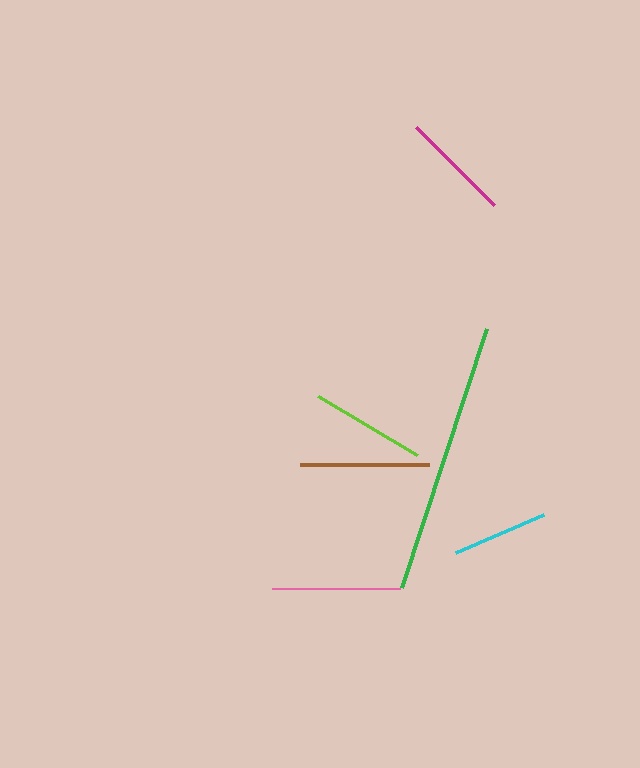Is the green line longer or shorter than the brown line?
The green line is longer than the brown line.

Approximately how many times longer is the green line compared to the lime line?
The green line is approximately 2.4 times the length of the lime line.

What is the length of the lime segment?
The lime segment is approximately 115 pixels long.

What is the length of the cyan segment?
The cyan segment is approximately 96 pixels long.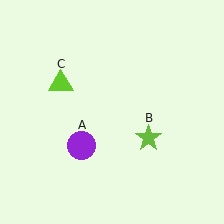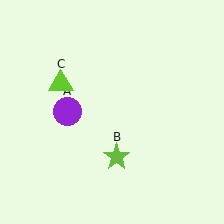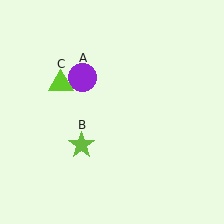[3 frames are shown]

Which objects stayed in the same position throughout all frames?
Lime triangle (object C) remained stationary.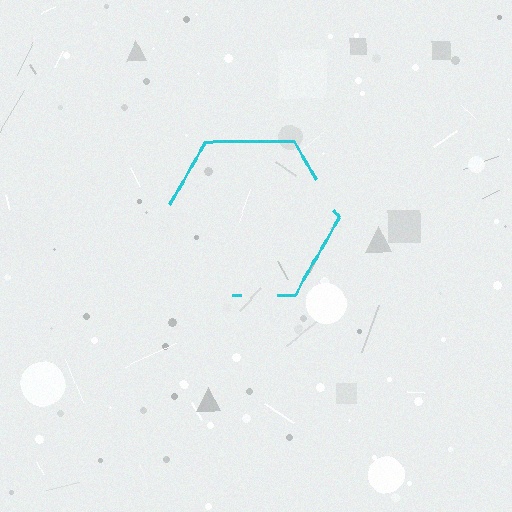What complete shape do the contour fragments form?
The contour fragments form a hexagon.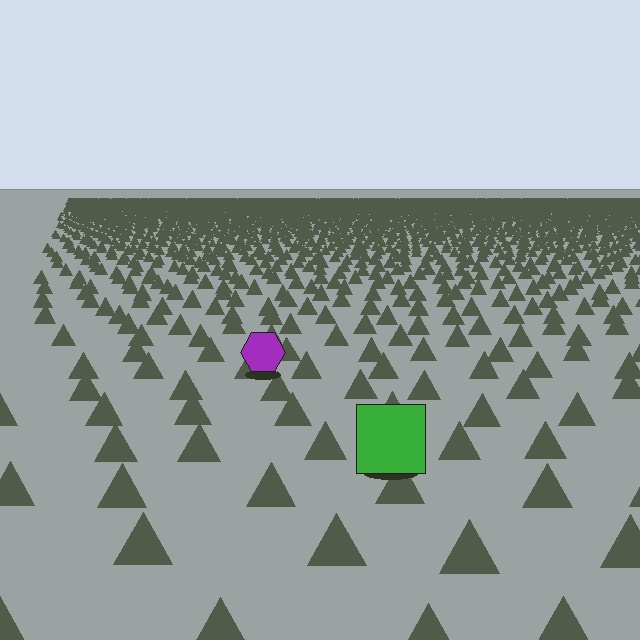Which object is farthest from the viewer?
The purple hexagon is farthest from the viewer. It appears smaller and the ground texture around it is denser.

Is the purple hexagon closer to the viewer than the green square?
No. The green square is closer — you can tell from the texture gradient: the ground texture is coarser near it.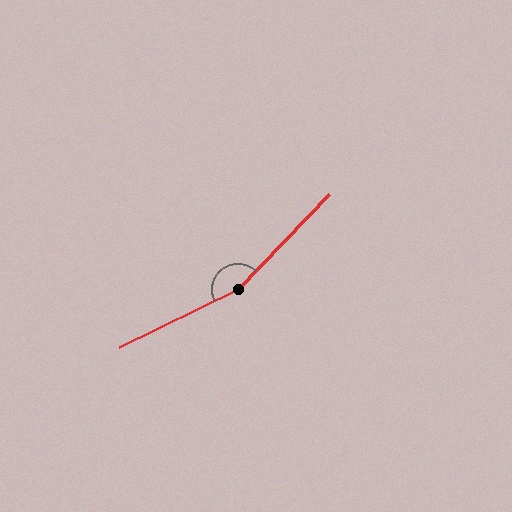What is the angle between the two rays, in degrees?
Approximately 160 degrees.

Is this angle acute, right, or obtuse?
It is obtuse.